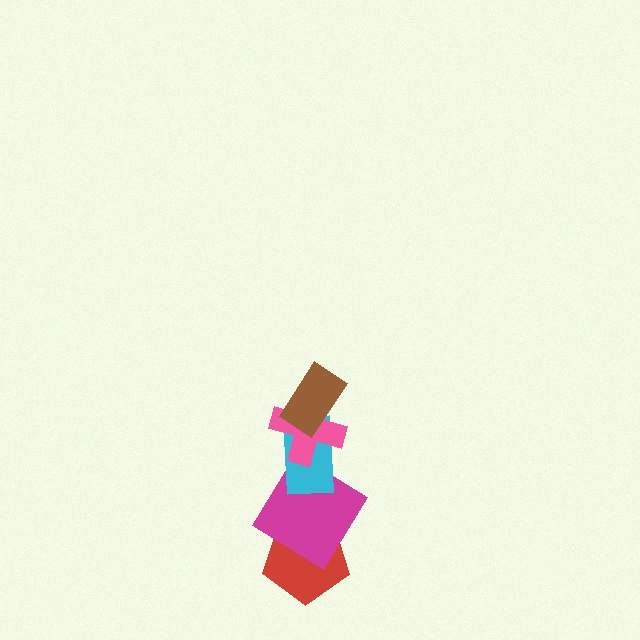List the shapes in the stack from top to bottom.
From top to bottom: the brown rectangle, the pink cross, the cyan rectangle, the magenta diamond, the red pentagon.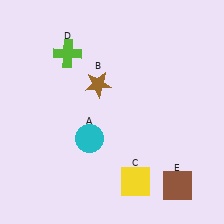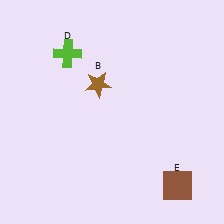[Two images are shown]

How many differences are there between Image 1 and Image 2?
There are 2 differences between the two images.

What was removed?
The cyan circle (A), the yellow square (C) were removed in Image 2.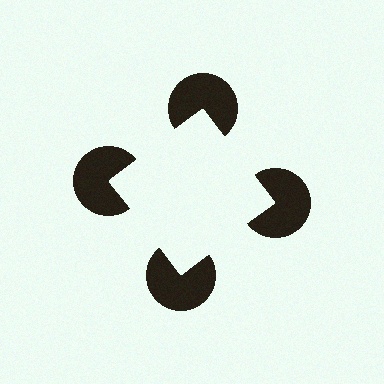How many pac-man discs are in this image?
There are 4 — one at each vertex of the illusory square.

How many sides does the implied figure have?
4 sides.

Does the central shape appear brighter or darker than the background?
It typically appears slightly brighter than the background, even though no actual brightness change is drawn.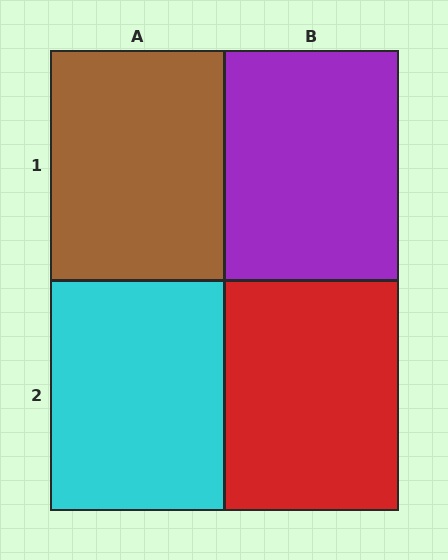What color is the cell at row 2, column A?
Cyan.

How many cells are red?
1 cell is red.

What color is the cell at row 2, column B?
Red.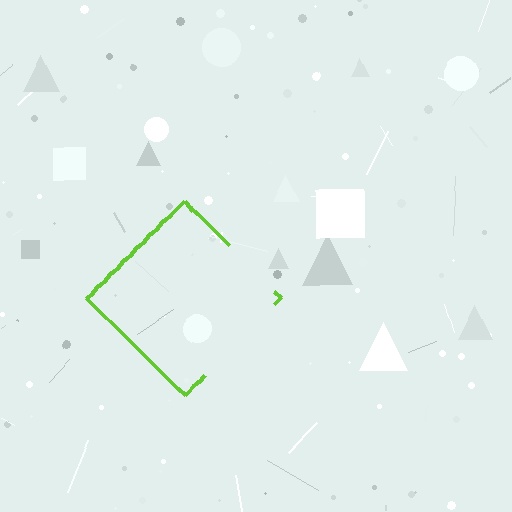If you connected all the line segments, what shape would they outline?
They would outline a diamond.